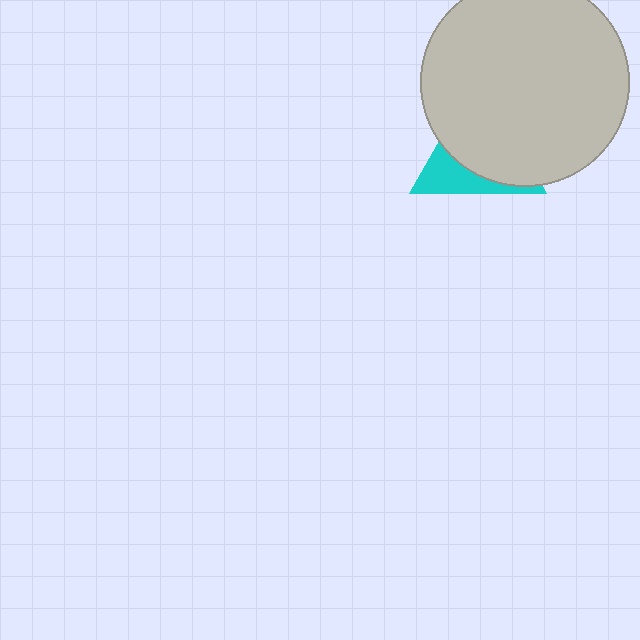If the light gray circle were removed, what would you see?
You would see the complete cyan triangle.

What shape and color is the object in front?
The object in front is a light gray circle.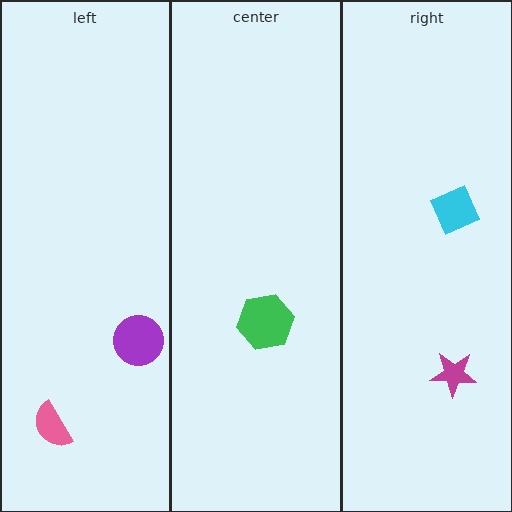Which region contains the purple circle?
The left region.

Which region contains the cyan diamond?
The right region.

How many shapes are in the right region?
2.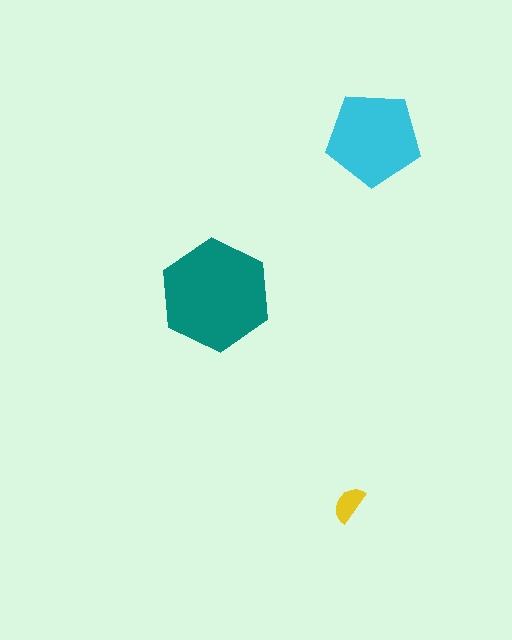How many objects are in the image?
There are 3 objects in the image.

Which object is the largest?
The teal hexagon.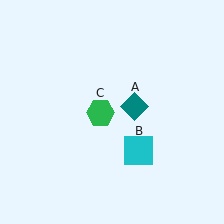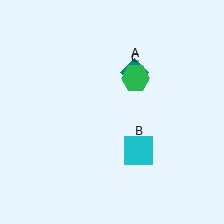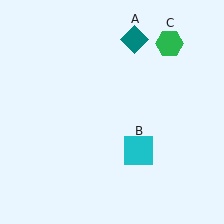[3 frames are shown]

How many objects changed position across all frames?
2 objects changed position: teal diamond (object A), green hexagon (object C).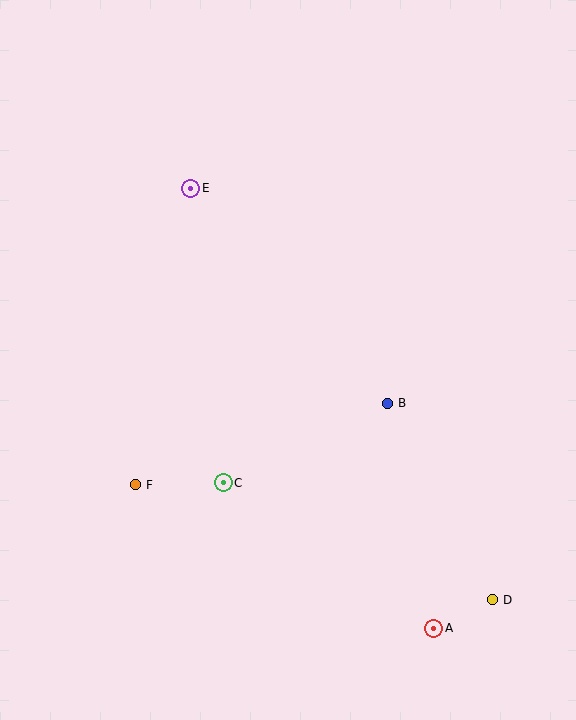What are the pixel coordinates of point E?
Point E is at (191, 188).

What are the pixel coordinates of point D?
Point D is at (492, 600).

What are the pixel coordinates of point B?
Point B is at (387, 403).